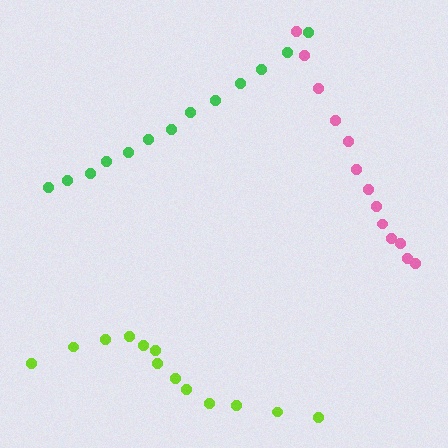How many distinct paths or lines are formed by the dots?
There are 3 distinct paths.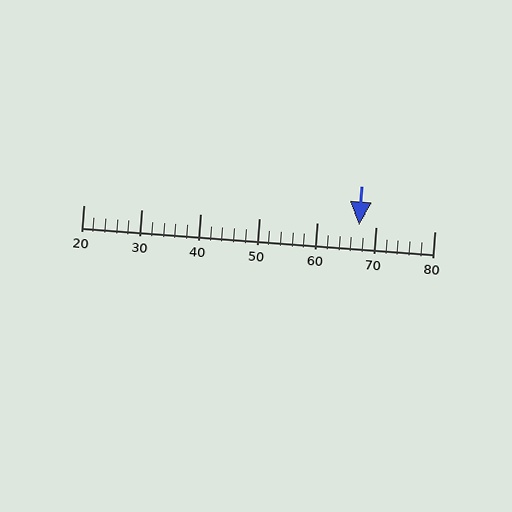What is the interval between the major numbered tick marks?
The major tick marks are spaced 10 units apart.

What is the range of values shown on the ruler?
The ruler shows values from 20 to 80.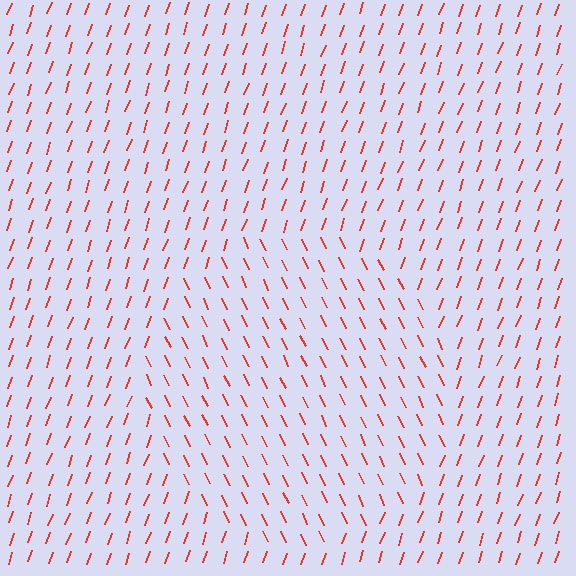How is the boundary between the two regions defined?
The boundary is defined purely by a change in line orientation (approximately 45 degrees difference). All lines are the same color and thickness.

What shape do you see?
I see a circle.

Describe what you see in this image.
The image is filled with small red line segments. A circle region in the image has lines oriented differently from the surrounding lines, creating a visible texture boundary.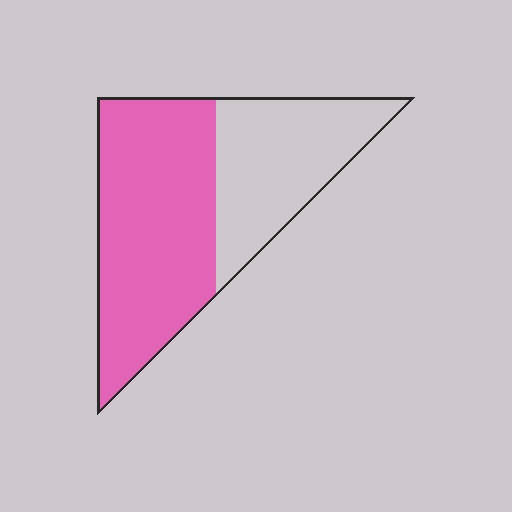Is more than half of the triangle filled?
Yes.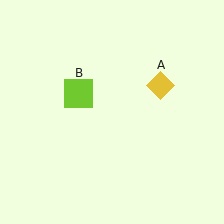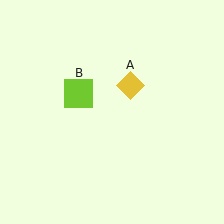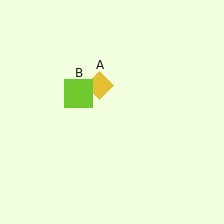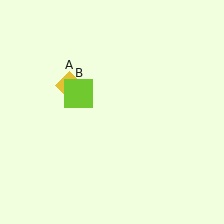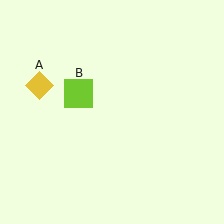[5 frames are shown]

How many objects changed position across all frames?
1 object changed position: yellow diamond (object A).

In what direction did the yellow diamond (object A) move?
The yellow diamond (object A) moved left.